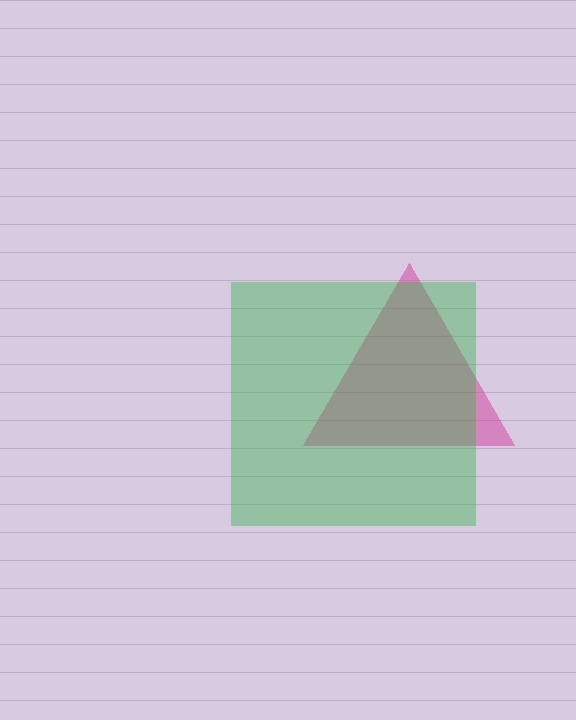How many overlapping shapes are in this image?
There are 2 overlapping shapes in the image.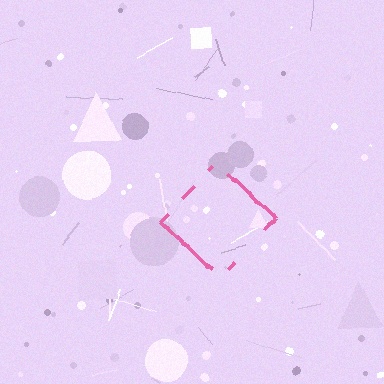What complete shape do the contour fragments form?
The contour fragments form a diamond.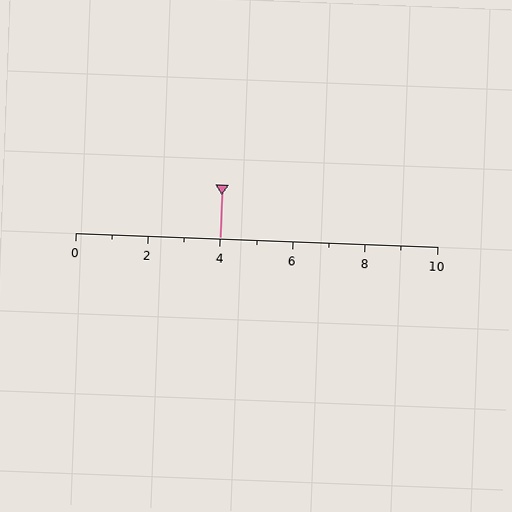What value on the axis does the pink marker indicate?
The marker indicates approximately 4.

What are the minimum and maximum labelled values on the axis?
The axis runs from 0 to 10.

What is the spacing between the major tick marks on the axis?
The major ticks are spaced 2 apart.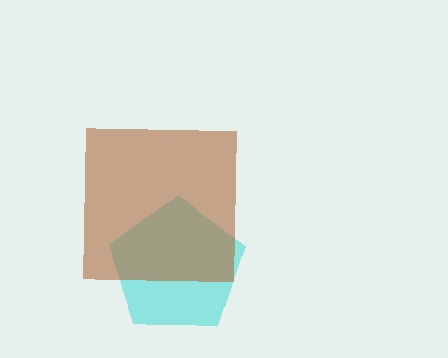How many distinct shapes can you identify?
There are 2 distinct shapes: a cyan pentagon, a brown square.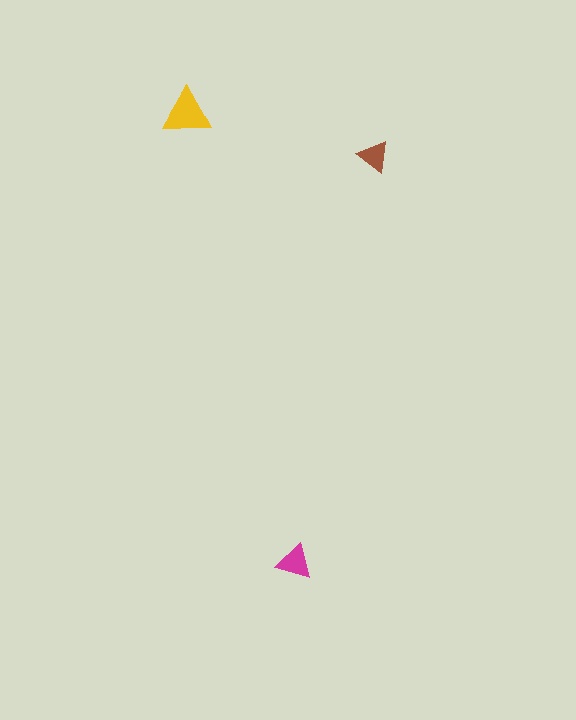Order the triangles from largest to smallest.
the yellow one, the magenta one, the brown one.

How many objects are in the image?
There are 3 objects in the image.